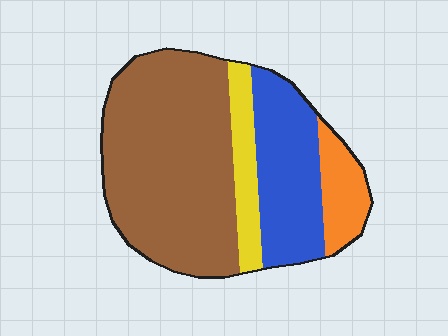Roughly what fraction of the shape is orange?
Orange covers about 10% of the shape.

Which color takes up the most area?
Brown, at roughly 55%.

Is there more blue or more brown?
Brown.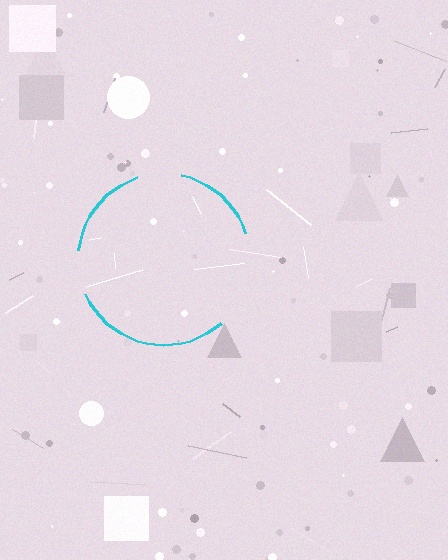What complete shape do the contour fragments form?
The contour fragments form a circle.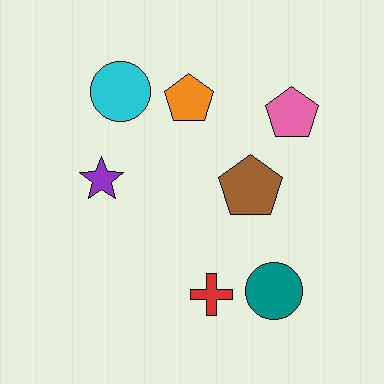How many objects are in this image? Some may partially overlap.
There are 7 objects.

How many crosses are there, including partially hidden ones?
There is 1 cross.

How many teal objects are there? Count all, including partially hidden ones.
There is 1 teal object.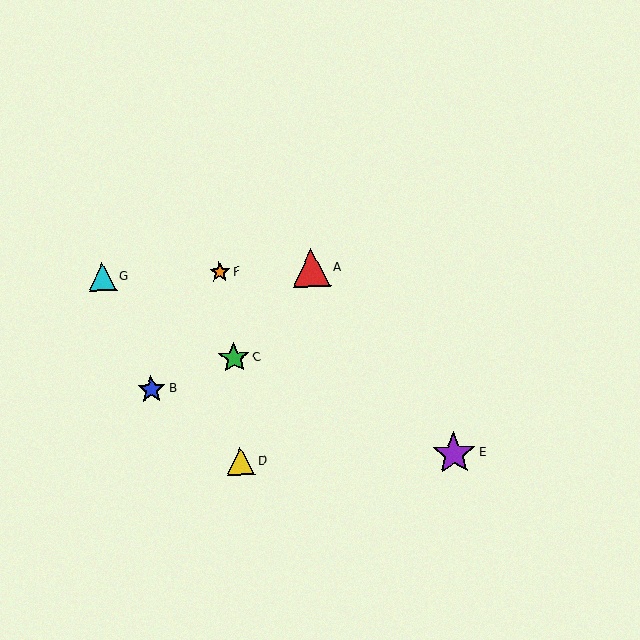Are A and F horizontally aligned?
Yes, both are at y≈268.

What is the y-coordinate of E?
Object E is at y≈454.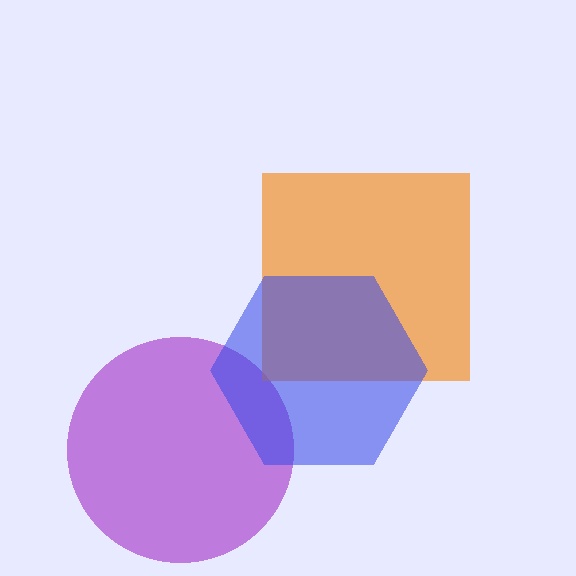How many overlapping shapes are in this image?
There are 3 overlapping shapes in the image.